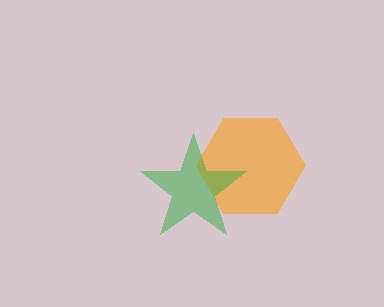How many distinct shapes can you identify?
There are 2 distinct shapes: an orange hexagon, a green star.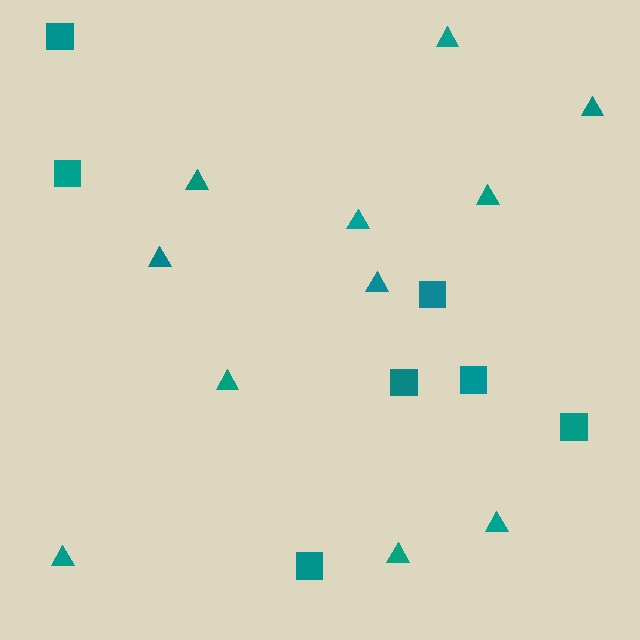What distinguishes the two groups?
There are 2 groups: one group of triangles (11) and one group of squares (7).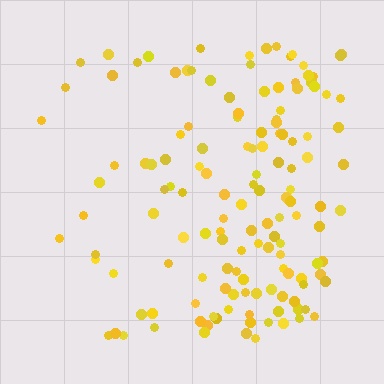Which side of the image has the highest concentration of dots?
The right.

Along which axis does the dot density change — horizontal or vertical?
Horizontal.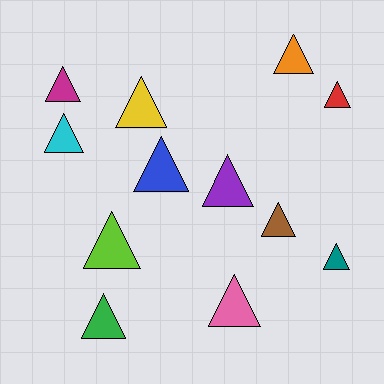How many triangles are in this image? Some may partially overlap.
There are 12 triangles.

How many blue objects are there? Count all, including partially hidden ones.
There is 1 blue object.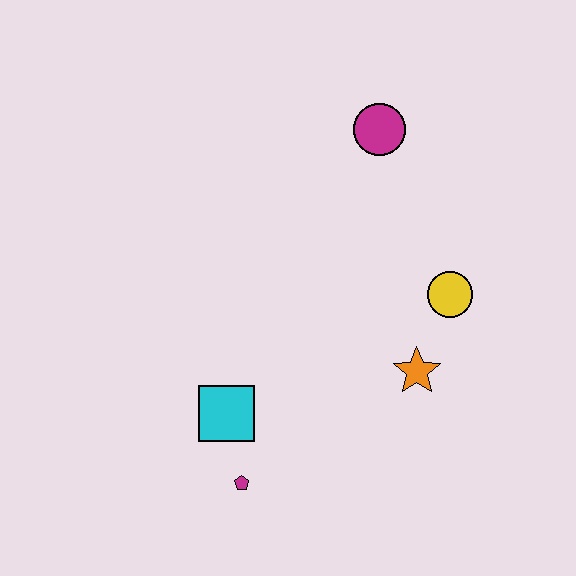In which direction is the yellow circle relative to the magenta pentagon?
The yellow circle is to the right of the magenta pentagon.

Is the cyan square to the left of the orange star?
Yes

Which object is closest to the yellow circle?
The orange star is closest to the yellow circle.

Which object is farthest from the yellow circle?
The magenta pentagon is farthest from the yellow circle.